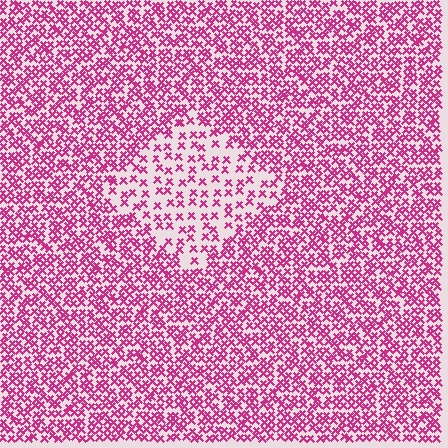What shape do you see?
I see a diamond.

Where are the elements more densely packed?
The elements are more densely packed outside the diamond boundary.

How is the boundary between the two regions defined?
The boundary is defined by a change in element density (approximately 2.2x ratio). All elements are the same color, size, and shape.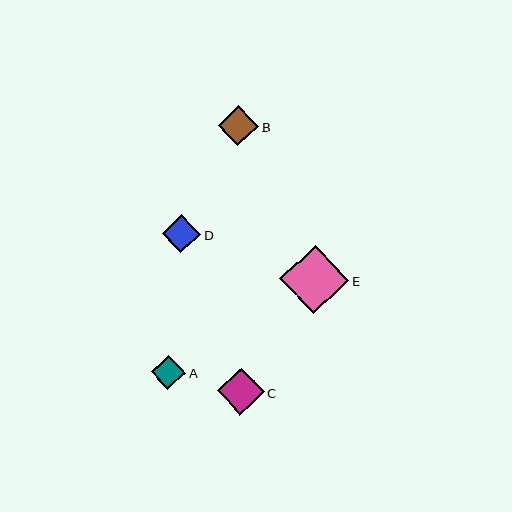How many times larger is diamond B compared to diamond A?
Diamond B is approximately 1.1 times the size of diamond A.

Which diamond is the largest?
Diamond E is the largest with a size of approximately 69 pixels.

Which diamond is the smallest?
Diamond A is the smallest with a size of approximately 35 pixels.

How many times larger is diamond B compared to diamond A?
Diamond B is approximately 1.1 times the size of diamond A.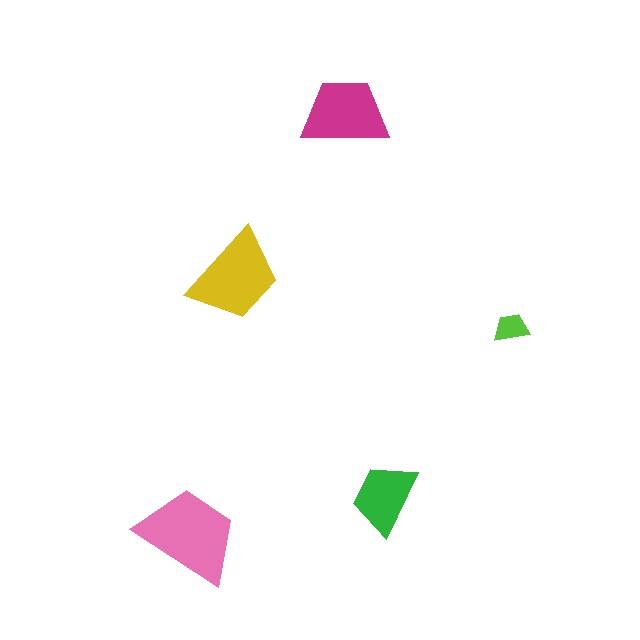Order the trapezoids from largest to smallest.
the pink one, the yellow one, the magenta one, the green one, the lime one.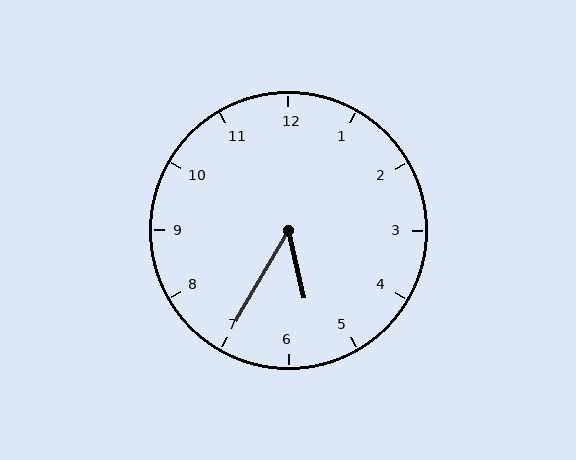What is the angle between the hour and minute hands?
Approximately 42 degrees.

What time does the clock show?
5:35.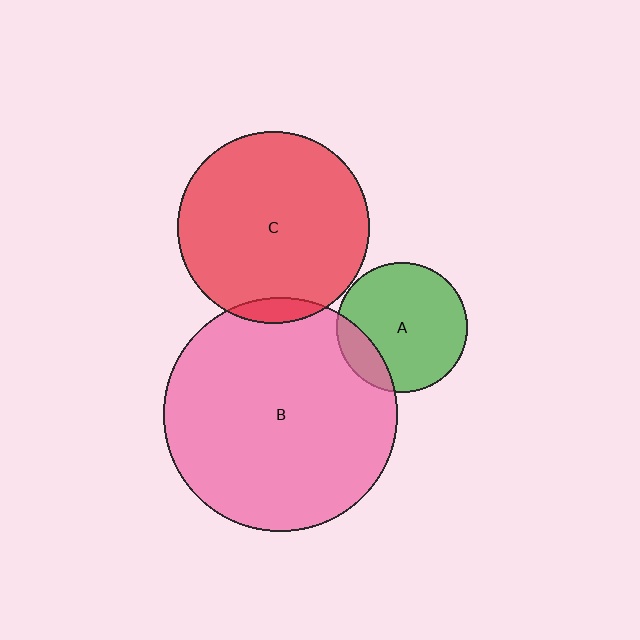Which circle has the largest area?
Circle B (pink).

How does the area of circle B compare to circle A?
Approximately 3.2 times.